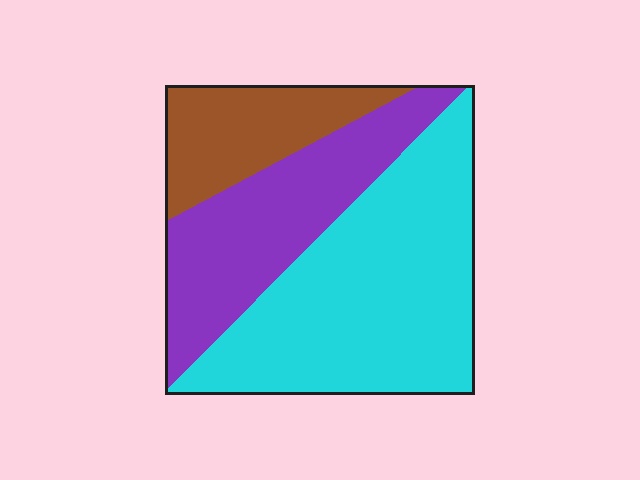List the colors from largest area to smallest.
From largest to smallest: cyan, purple, brown.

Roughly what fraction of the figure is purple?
Purple takes up about one third (1/3) of the figure.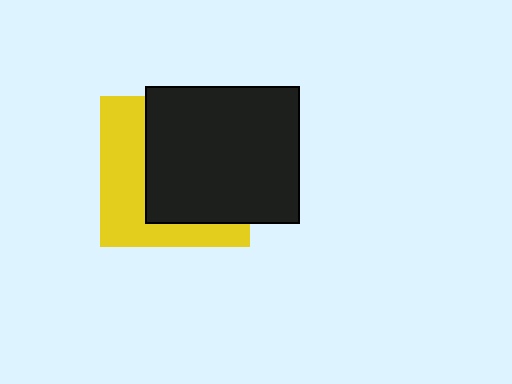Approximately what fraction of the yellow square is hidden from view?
Roughly 58% of the yellow square is hidden behind the black rectangle.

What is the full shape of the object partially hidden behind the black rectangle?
The partially hidden object is a yellow square.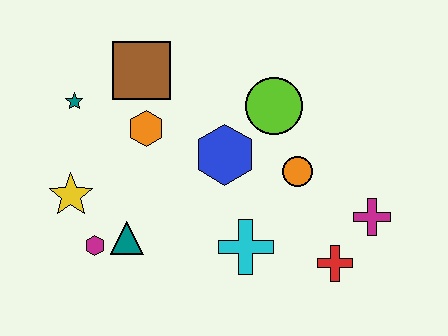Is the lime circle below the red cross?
No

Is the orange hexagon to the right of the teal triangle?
Yes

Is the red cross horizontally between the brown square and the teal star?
No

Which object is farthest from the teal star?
The magenta cross is farthest from the teal star.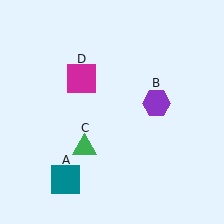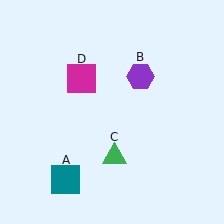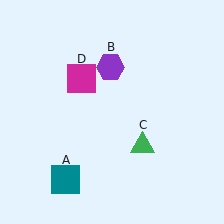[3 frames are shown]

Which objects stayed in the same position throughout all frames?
Teal square (object A) and magenta square (object D) remained stationary.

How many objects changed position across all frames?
2 objects changed position: purple hexagon (object B), green triangle (object C).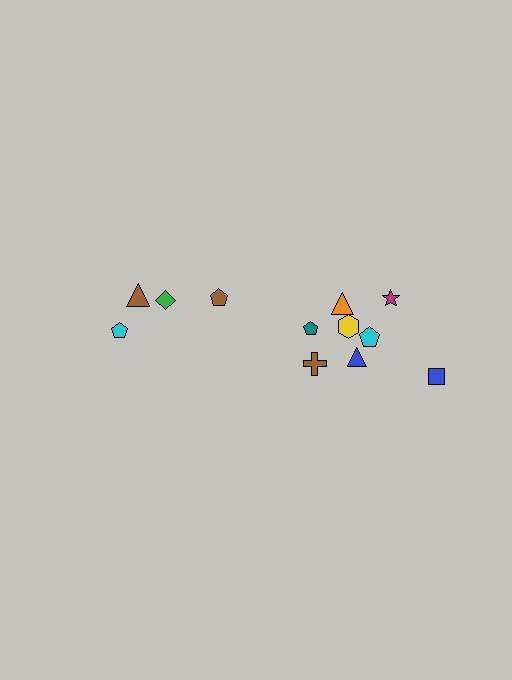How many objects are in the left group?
There are 4 objects.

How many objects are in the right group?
There are 8 objects.